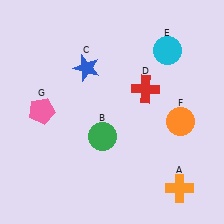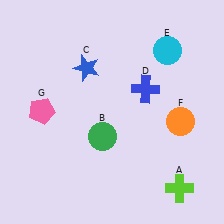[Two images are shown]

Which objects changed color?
A changed from orange to lime. D changed from red to blue.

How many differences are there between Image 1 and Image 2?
There are 2 differences between the two images.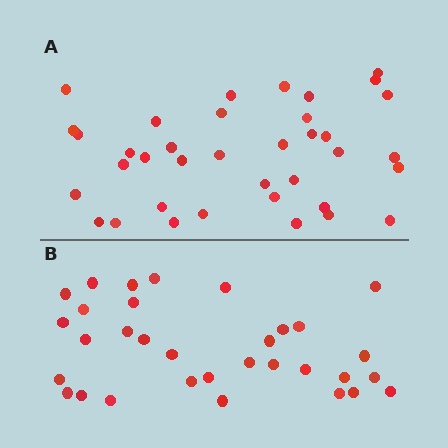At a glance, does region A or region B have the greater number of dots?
Region A (the top region) has more dots.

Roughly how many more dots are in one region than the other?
Region A has about 5 more dots than region B.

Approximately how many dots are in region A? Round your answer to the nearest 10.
About 40 dots. (The exact count is 37, which rounds to 40.)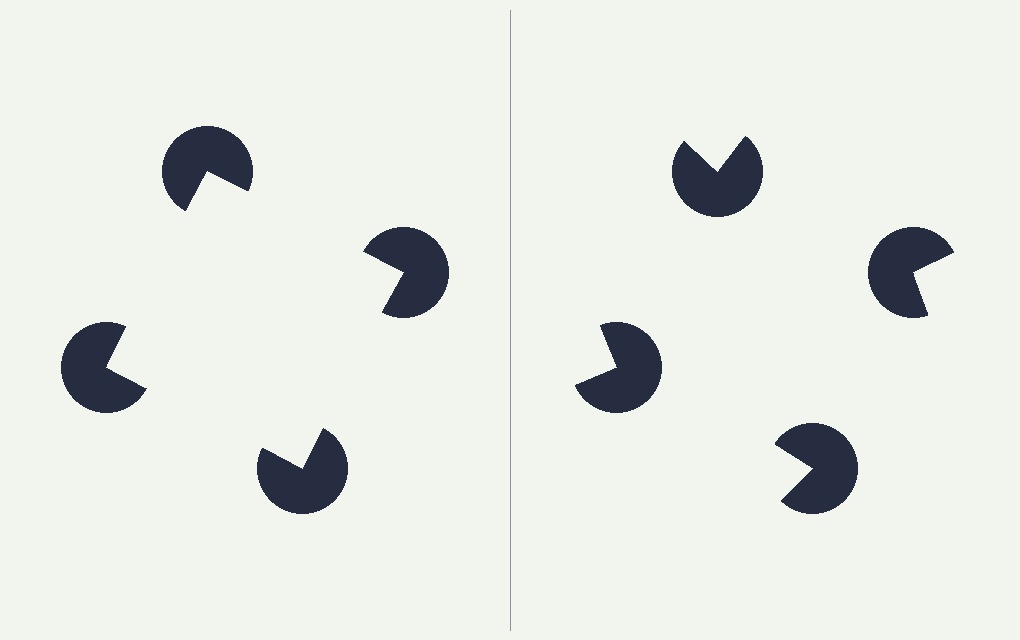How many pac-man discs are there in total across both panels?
8 — 4 on each side.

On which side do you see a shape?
An illusory square appears on the left side. On the right side the wedge cuts are rotated, so no coherent shape forms.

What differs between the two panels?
The pac-man discs are positioned identically on both sides; only the wedge orientations differ. On the left they align to a square; on the right they are misaligned.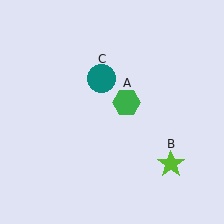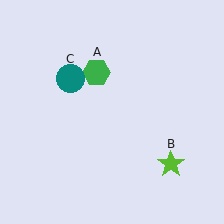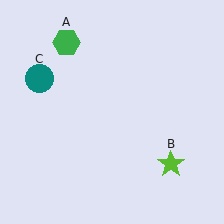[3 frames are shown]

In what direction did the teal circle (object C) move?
The teal circle (object C) moved left.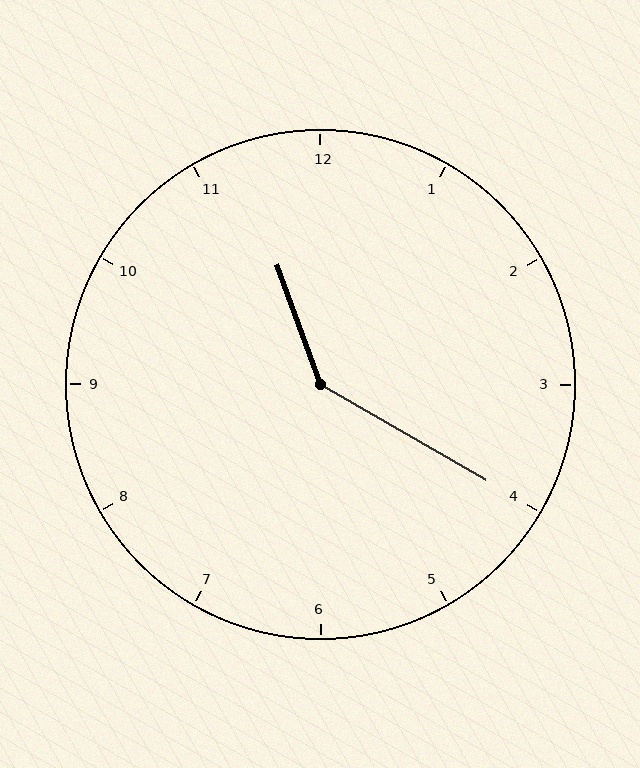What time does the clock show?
11:20.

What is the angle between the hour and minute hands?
Approximately 140 degrees.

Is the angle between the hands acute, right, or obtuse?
It is obtuse.